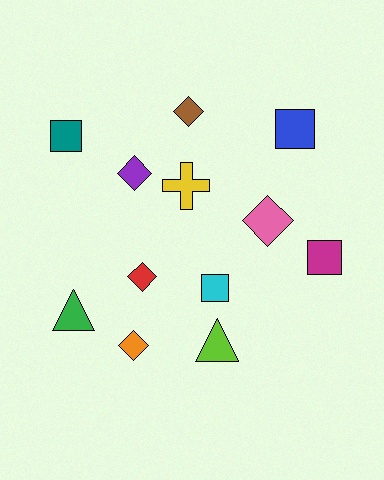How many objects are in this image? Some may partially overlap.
There are 12 objects.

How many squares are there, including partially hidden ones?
There are 4 squares.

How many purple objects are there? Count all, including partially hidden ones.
There is 1 purple object.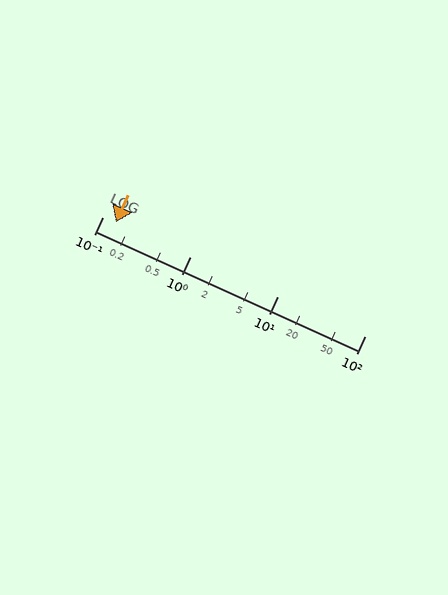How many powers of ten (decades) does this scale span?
The scale spans 3 decades, from 0.1 to 100.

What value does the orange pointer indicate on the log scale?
The pointer indicates approximately 0.14.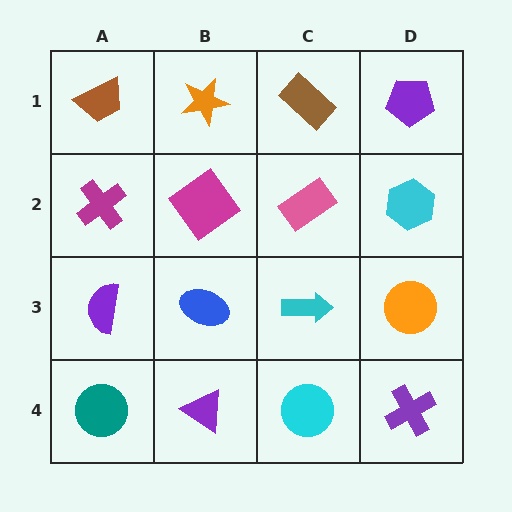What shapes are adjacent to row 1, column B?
A magenta diamond (row 2, column B), a brown trapezoid (row 1, column A), a brown rectangle (row 1, column C).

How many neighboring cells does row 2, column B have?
4.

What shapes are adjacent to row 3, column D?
A cyan hexagon (row 2, column D), a purple cross (row 4, column D), a cyan arrow (row 3, column C).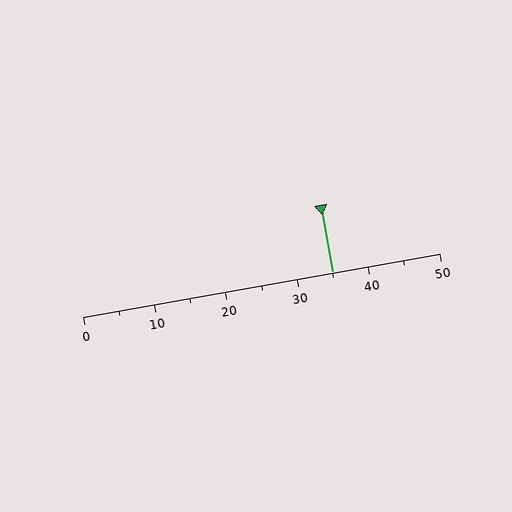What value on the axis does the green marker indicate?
The marker indicates approximately 35.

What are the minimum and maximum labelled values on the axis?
The axis runs from 0 to 50.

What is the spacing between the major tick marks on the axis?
The major ticks are spaced 10 apart.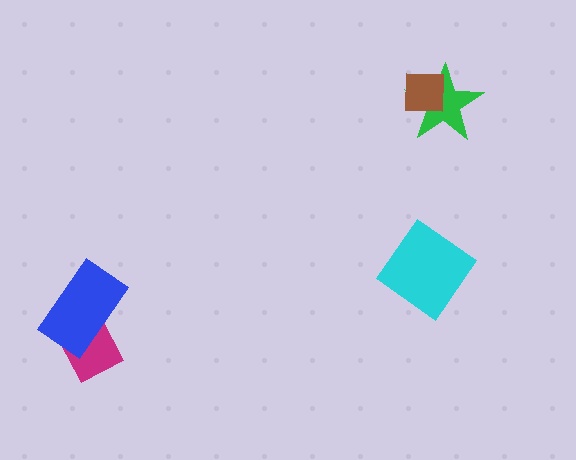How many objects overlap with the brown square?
1 object overlaps with the brown square.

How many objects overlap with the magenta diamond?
1 object overlaps with the magenta diamond.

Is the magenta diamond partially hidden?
Yes, it is partially covered by another shape.